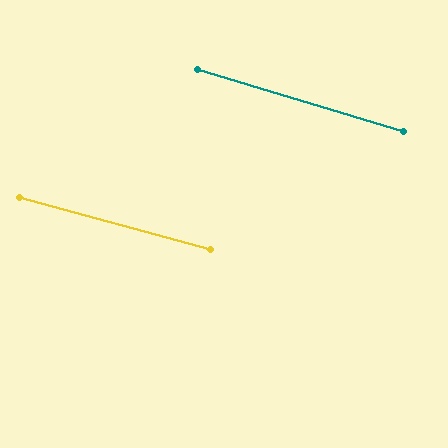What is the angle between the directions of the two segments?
Approximately 1 degree.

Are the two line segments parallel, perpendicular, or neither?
Parallel — their directions differ by only 1.5°.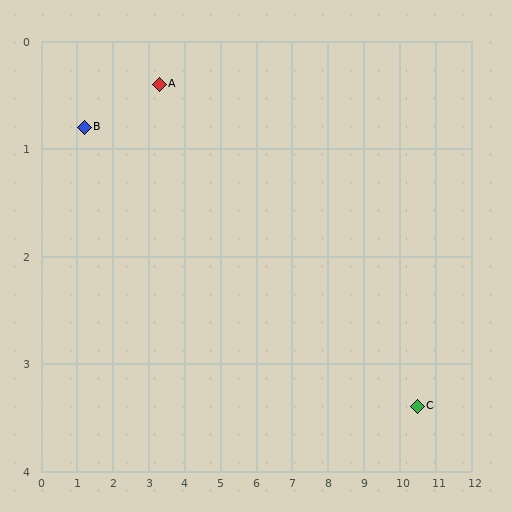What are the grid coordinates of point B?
Point B is at approximately (1.2, 0.8).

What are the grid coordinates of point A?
Point A is at approximately (3.3, 0.4).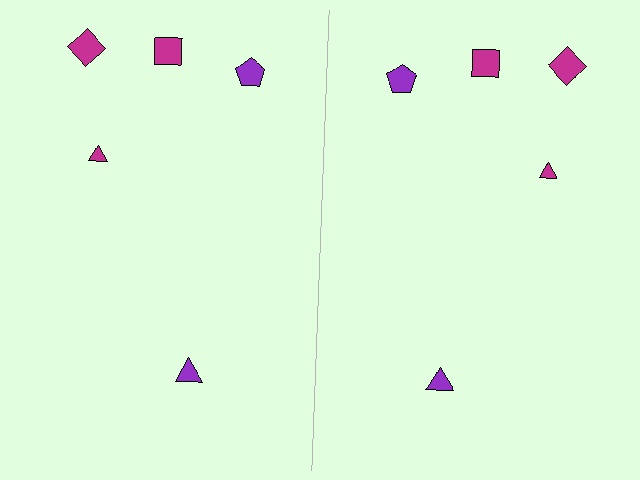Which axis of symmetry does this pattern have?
The pattern has a vertical axis of symmetry running through the center of the image.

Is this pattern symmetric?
Yes, this pattern has bilateral (reflection) symmetry.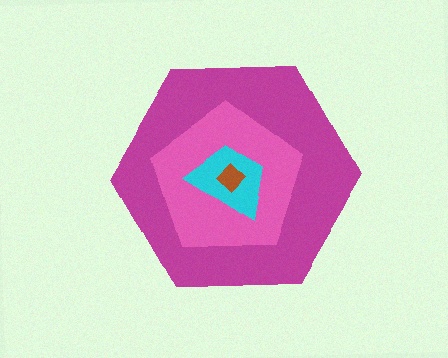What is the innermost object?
The brown diamond.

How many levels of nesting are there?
4.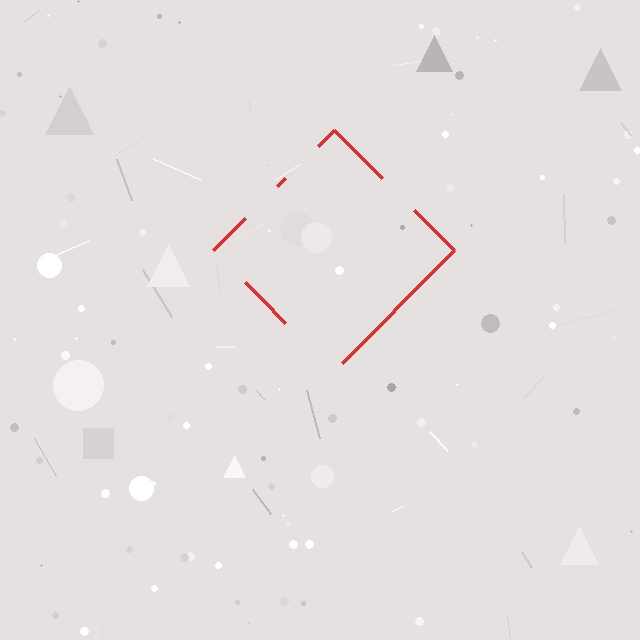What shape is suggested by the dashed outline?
The dashed outline suggests a diamond.